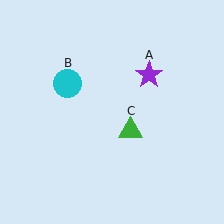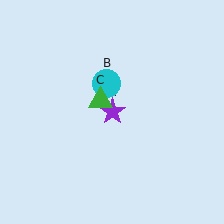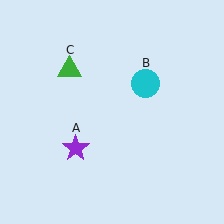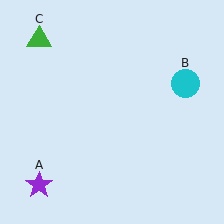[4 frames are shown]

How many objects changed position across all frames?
3 objects changed position: purple star (object A), cyan circle (object B), green triangle (object C).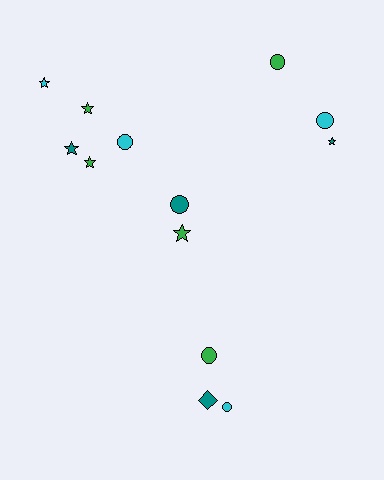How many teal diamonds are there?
There is 1 teal diamond.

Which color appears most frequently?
Green, with 5 objects.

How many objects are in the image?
There are 13 objects.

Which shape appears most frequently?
Star, with 6 objects.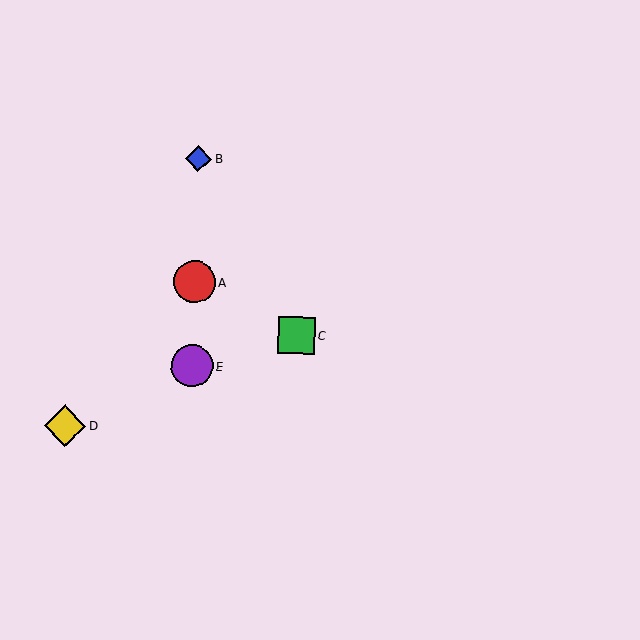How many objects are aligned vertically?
3 objects (A, B, E) are aligned vertically.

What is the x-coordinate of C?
Object C is at x≈297.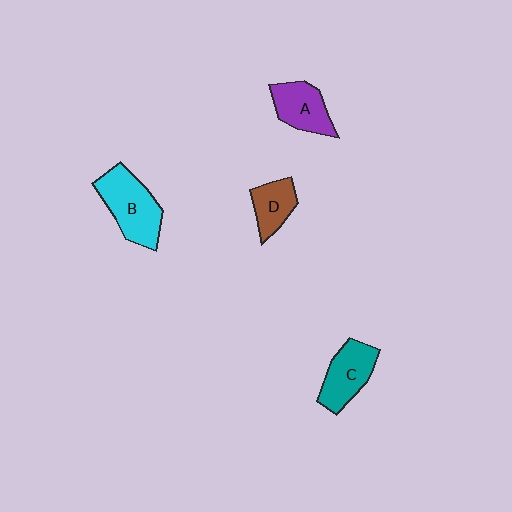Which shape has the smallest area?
Shape D (brown).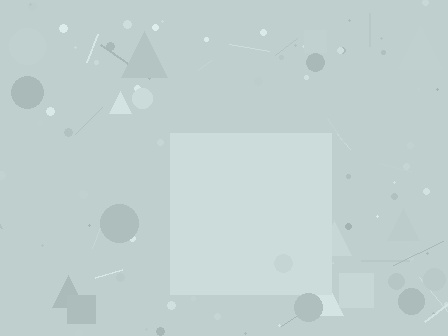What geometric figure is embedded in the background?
A square is embedded in the background.